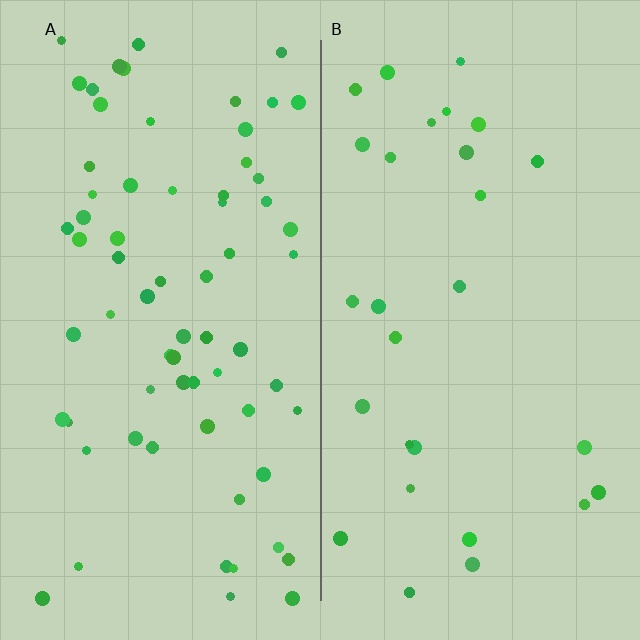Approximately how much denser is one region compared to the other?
Approximately 2.4× — region A over region B.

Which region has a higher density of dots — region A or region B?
A (the left).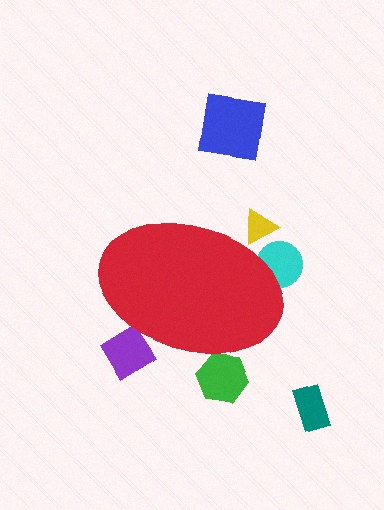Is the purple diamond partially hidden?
Yes, the purple diamond is partially hidden behind the red ellipse.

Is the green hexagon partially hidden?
Yes, the green hexagon is partially hidden behind the red ellipse.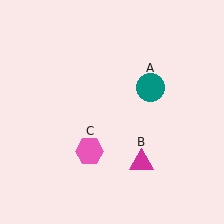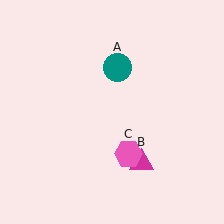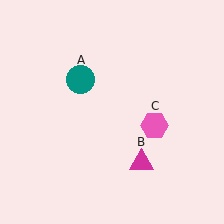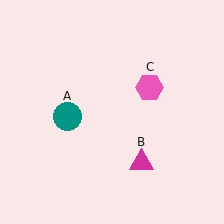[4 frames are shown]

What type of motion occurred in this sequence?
The teal circle (object A), pink hexagon (object C) rotated counterclockwise around the center of the scene.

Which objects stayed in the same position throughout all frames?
Magenta triangle (object B) remained stationary.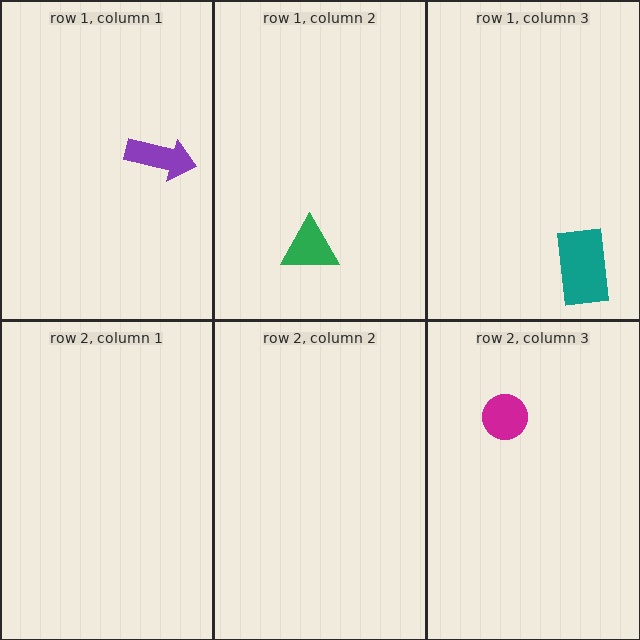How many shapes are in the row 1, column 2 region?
1.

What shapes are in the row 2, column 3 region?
The magenta circle.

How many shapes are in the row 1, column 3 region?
1.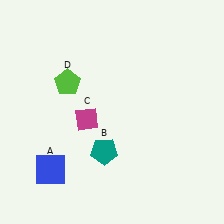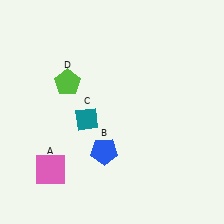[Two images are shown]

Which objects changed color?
A changed from blue to pink. B changed from teal to blue. C changed from magenta to teal.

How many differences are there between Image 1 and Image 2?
There are 3 differences between the two images.